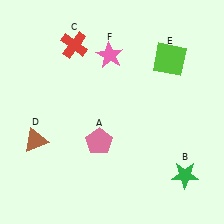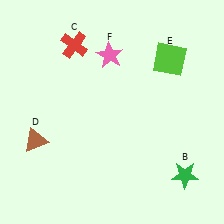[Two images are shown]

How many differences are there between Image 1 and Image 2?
There is 1 difference between the two images.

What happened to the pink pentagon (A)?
The pink pentagon (A) was removed in Image 2. It was in the bottom-left area of Image 1.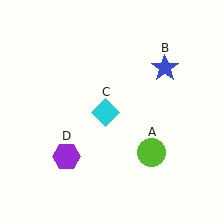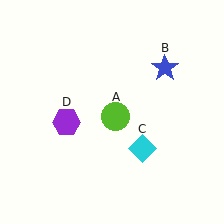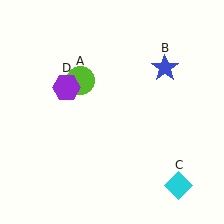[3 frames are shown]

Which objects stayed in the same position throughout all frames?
Blue star (object B) remained stationary.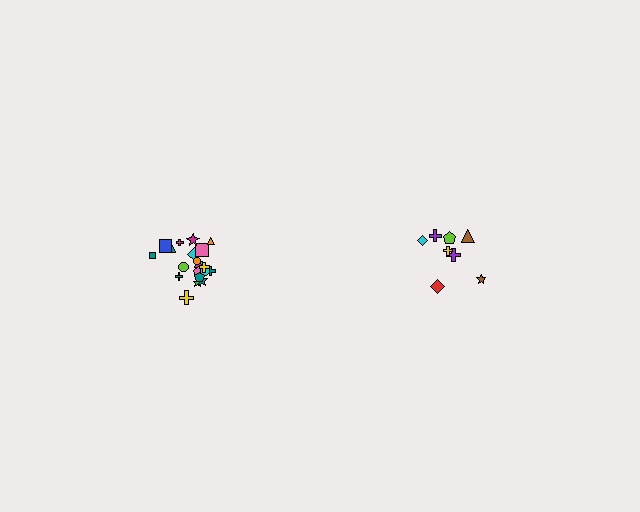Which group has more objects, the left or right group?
The left group.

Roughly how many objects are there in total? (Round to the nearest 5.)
Roughly 30 objects in total.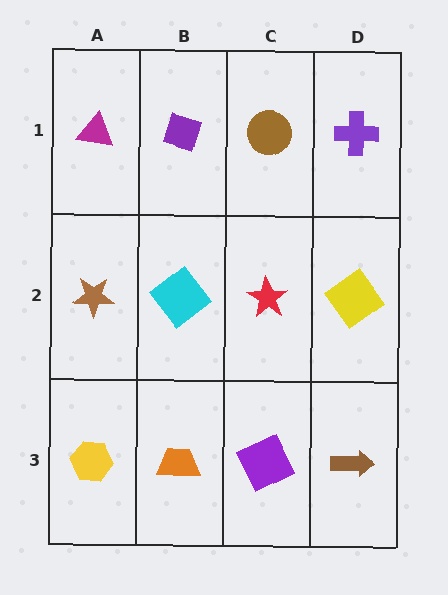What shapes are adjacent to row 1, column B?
A cyan diamond (row 2, column B), a magenta triangle (row 1, column A), a brown circle (row 1, column C).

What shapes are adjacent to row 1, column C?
A red star (row 2, column C), a purple diamond (row 1, column B), a purple cross (row 1, column D).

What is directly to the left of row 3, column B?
A yellow hexagon.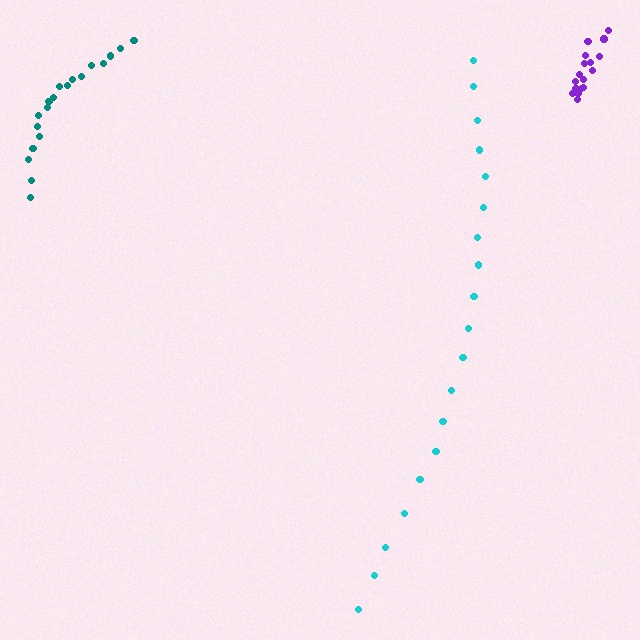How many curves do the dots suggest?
There are 3 distinct paths.